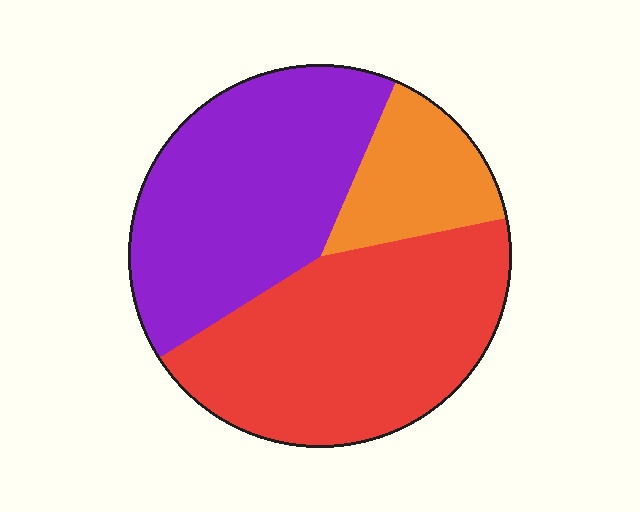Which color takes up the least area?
Orange, at roughly 15%.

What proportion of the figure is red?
Red takes up between a third and a half of the figure.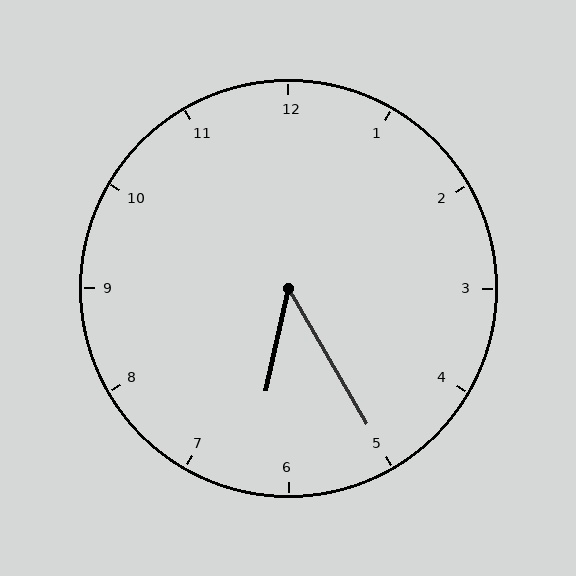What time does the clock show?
6:25.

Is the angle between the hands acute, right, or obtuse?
It is acute.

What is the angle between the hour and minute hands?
Approximately 42 degrees.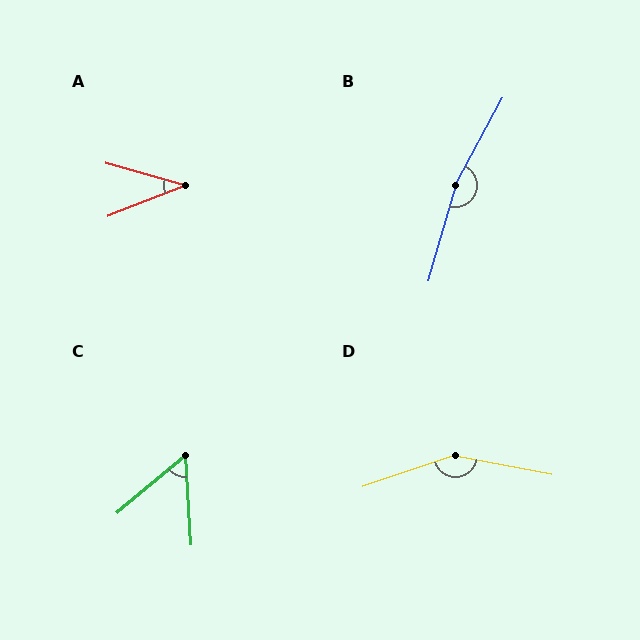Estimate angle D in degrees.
Approximately 151 degrees.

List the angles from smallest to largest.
A (38°), C (54°), D (151°), B (167°).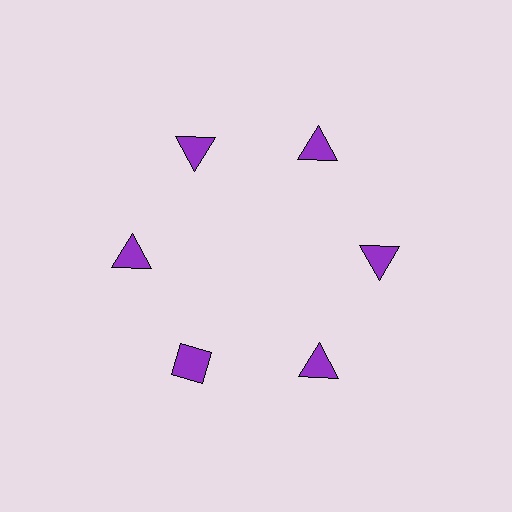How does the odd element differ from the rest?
It has a different shape: diamond instead of triangle.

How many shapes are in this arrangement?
There are 6 shapes arranged in a ring pattern.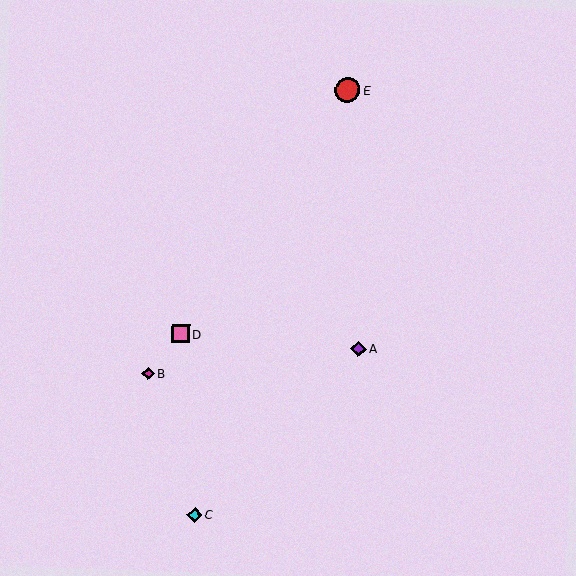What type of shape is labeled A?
Shape A is a purple diamond.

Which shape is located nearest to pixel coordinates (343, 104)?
The red circle (labeled E) at (348, 90) is nearest to that location.